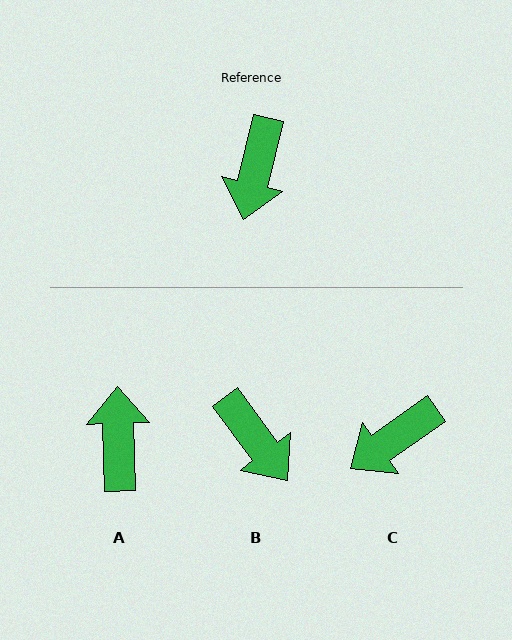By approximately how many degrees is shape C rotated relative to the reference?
Approximately 41 degrees clockwise.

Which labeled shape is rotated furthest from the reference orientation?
A, about 165 degrees away.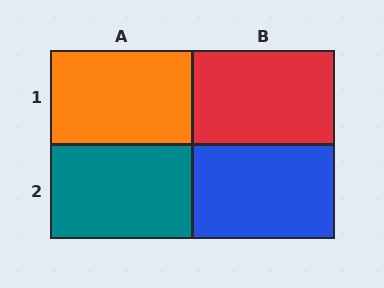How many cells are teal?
1 cell is teal.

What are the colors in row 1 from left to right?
Orange, red.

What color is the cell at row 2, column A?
Teal.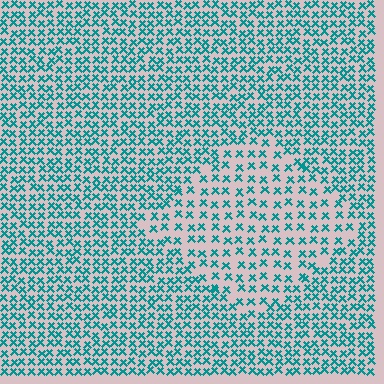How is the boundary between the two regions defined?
The boundary is defined by a change in element density (approximately 1.8x ratio). All elements are the same color, size, and shape.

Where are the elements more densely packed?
The elements are more densely packed outside the diamond boundary.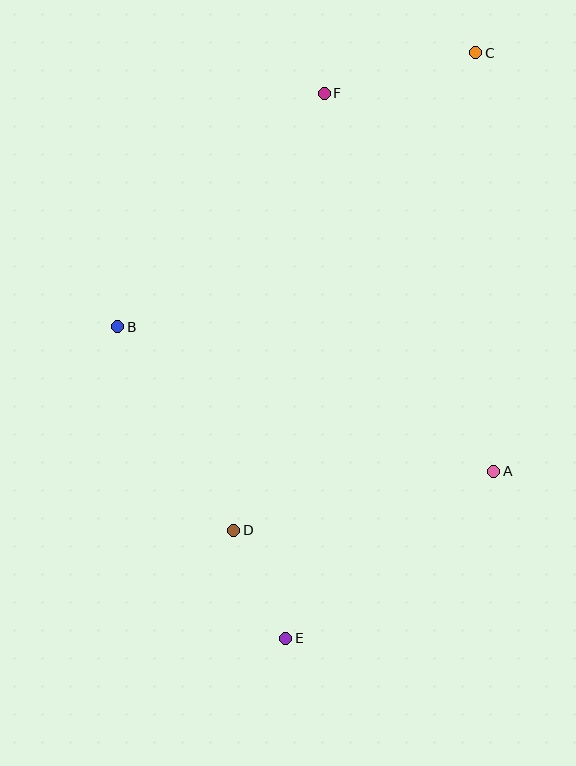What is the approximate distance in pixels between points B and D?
The distance between B and D is approximately 235 pixels.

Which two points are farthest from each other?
Points C and E are farthest from each other.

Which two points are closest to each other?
Points D and E are closest to each other.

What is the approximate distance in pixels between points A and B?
The distance between A and B is approximately 403 pixels.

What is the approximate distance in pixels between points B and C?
The distance between B and C is approximately 451 pixels.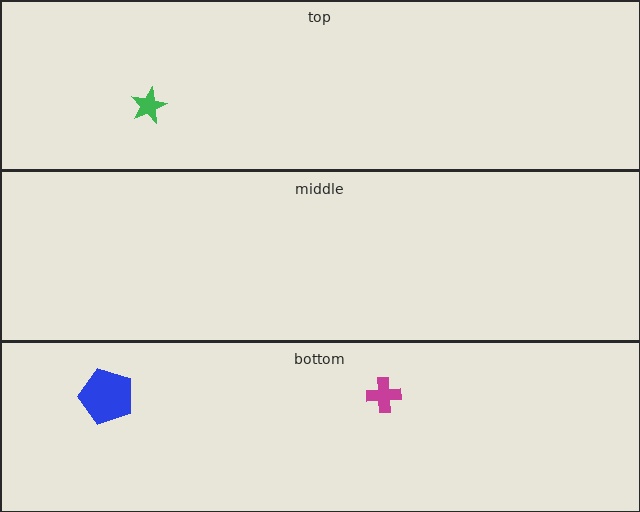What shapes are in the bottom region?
The blue pentagon, the magenta cross.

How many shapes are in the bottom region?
2.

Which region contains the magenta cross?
The bottom region.